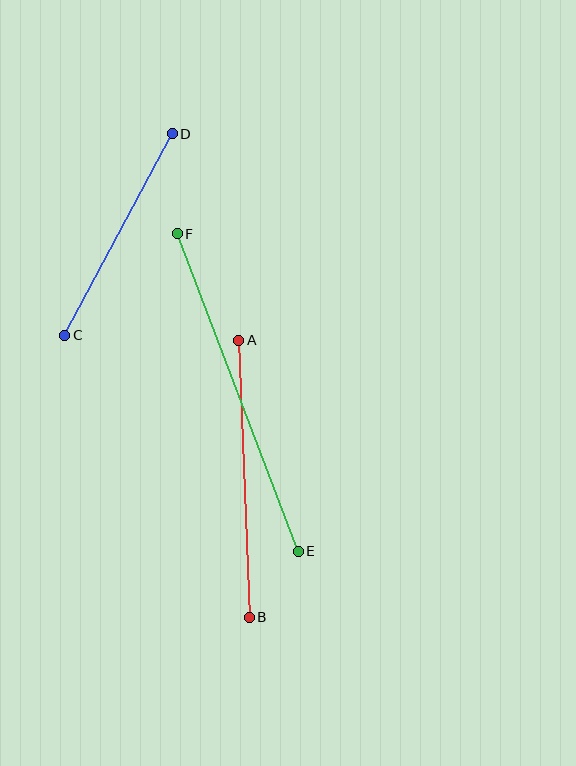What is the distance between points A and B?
The distance is approximately 277 pixels.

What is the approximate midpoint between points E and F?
The midpoint is at approximately (238, 393) pixels.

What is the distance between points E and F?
The distance is approximately 340 pixels.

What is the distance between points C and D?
The distance is approximately 229 pixels.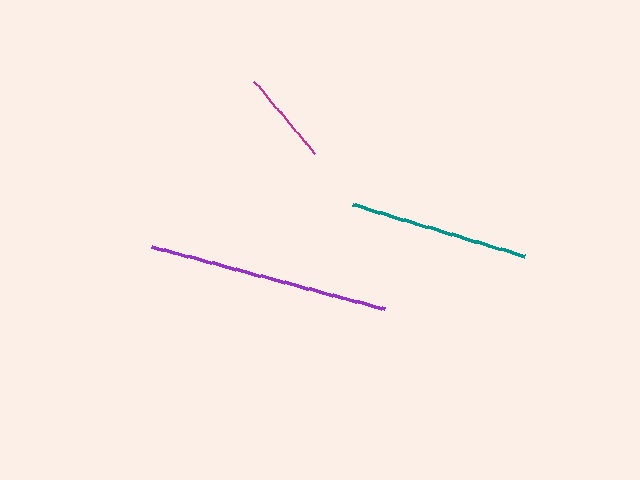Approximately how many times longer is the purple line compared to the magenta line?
The purple line is approximately 2.5 times the length of the magenta line.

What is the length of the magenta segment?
The magenta segment is approximately 95 pixels long.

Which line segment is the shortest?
The magenta line is the shortest at approximately 95 pixels.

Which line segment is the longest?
The purple line is the longest at approximately 241 pixels.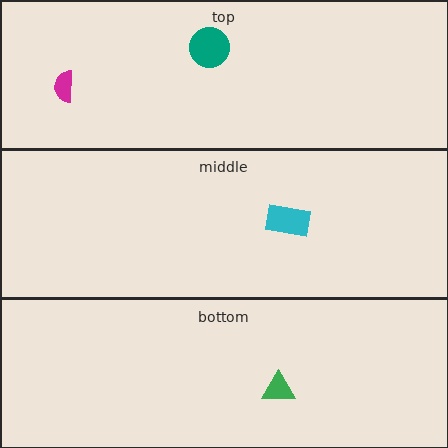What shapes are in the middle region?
The cyan rectangle.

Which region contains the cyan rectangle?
The middle region.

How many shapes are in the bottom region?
1.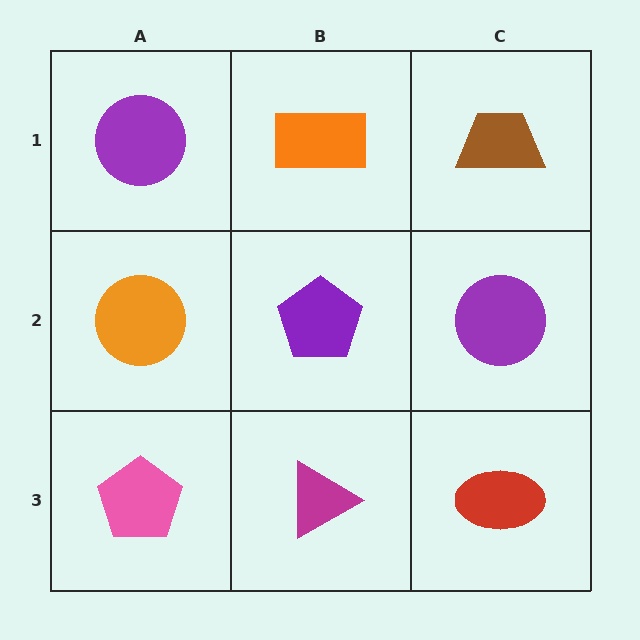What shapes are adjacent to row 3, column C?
A purple circle (row 2, column C), a magenta triangle (row 3, column B).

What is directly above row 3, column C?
A purple circle.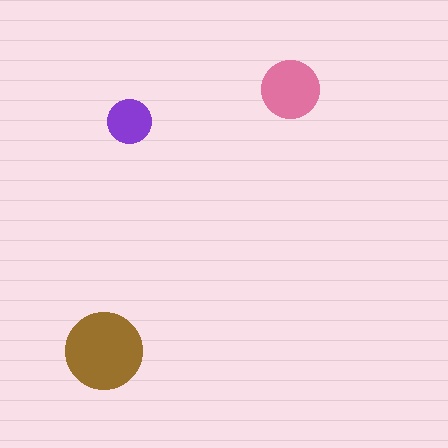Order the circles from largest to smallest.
the brown one, the pink one, the purple one.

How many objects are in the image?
There are 3 objects in the image.